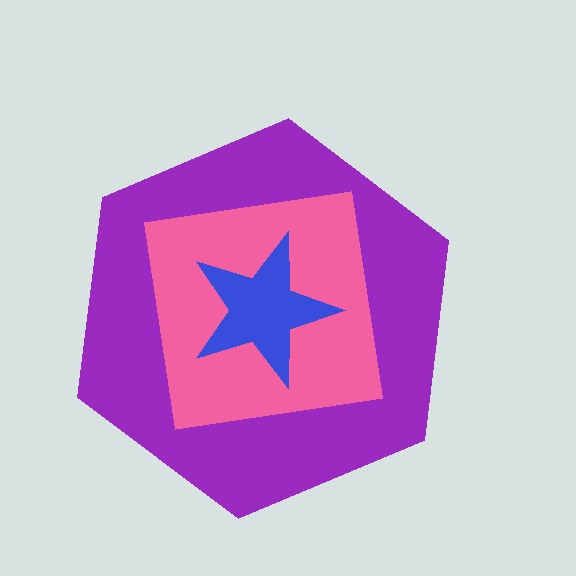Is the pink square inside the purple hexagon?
Yes.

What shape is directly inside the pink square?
The blue star.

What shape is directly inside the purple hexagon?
The pink square.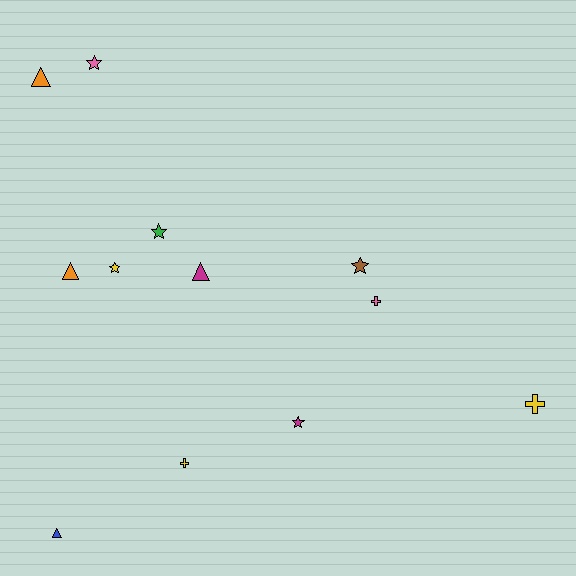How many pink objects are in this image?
There are 2 pink objects.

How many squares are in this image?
There are no squares.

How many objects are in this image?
There are 12 objects.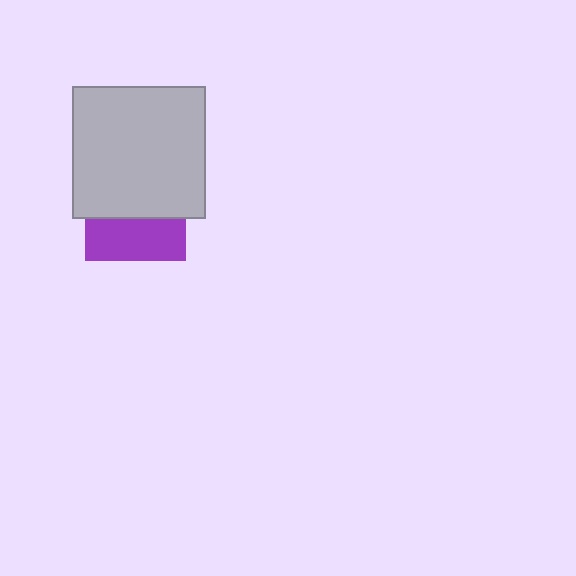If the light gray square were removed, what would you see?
You would see the complete purple square.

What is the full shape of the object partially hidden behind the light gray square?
The partially hidden object is a purple square.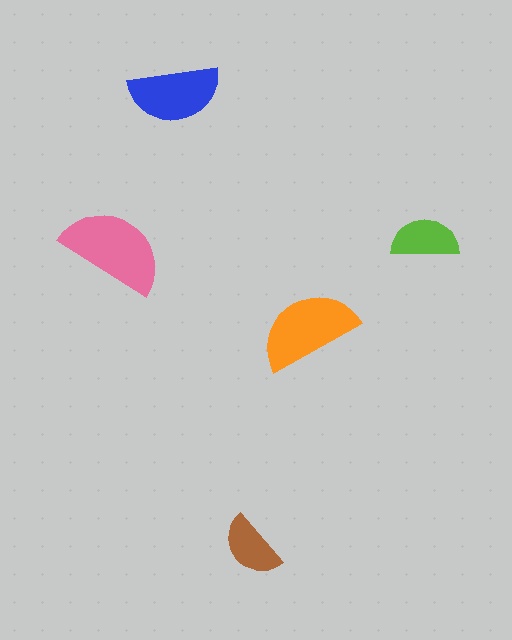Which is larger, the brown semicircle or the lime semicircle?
The lime one.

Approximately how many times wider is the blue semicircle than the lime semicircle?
About 1.5 times wider.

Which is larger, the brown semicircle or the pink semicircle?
The pink one.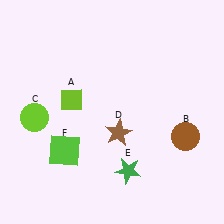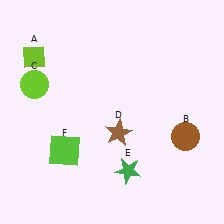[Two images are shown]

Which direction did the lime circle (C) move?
The lime circle (C) moved up.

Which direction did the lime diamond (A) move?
The lime diamond (A) moved up.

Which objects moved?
The objects that moved are: the lime diamond (A), the lime circle (C).